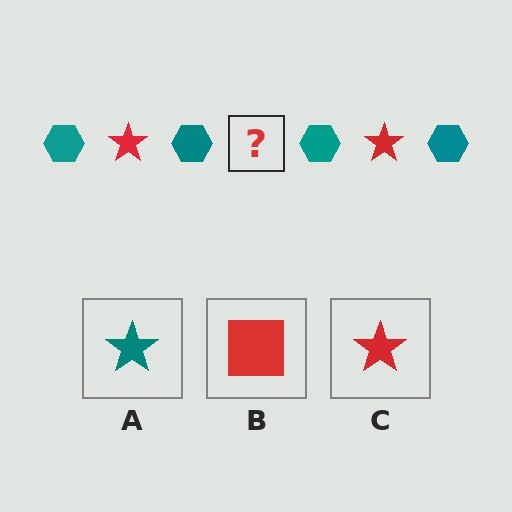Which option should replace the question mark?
Option C.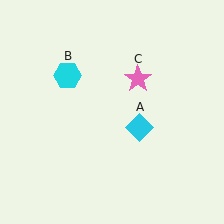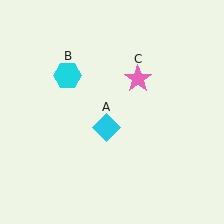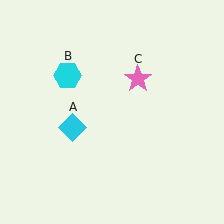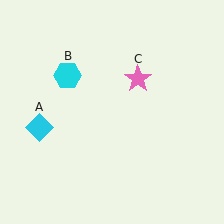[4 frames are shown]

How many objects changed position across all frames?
1 object changed position: cyan diamond (object A).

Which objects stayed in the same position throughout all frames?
Cyan hexagon (object B) and pink star (object C) remained stationary.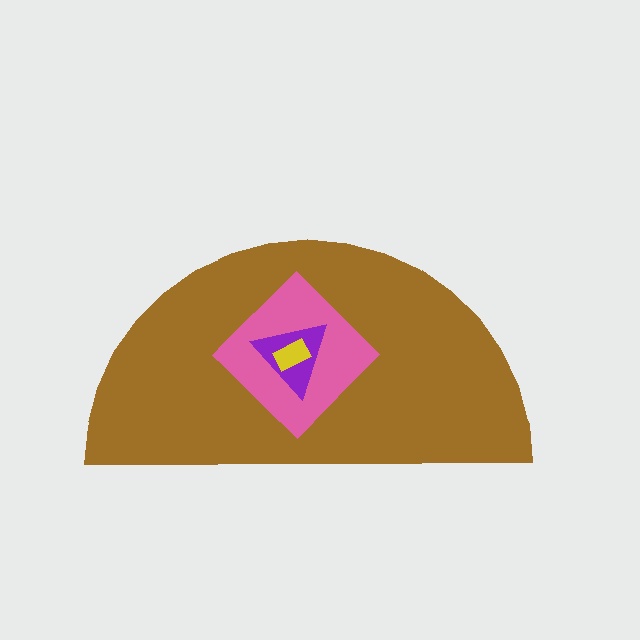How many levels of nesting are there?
4.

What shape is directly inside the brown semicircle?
The pink diamond.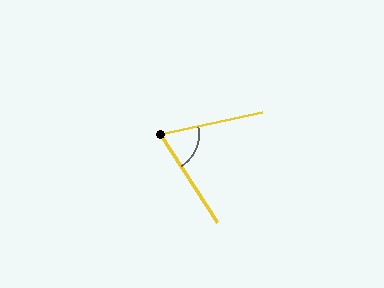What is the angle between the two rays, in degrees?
Approximately 69 degrees.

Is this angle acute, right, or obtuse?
It is acute.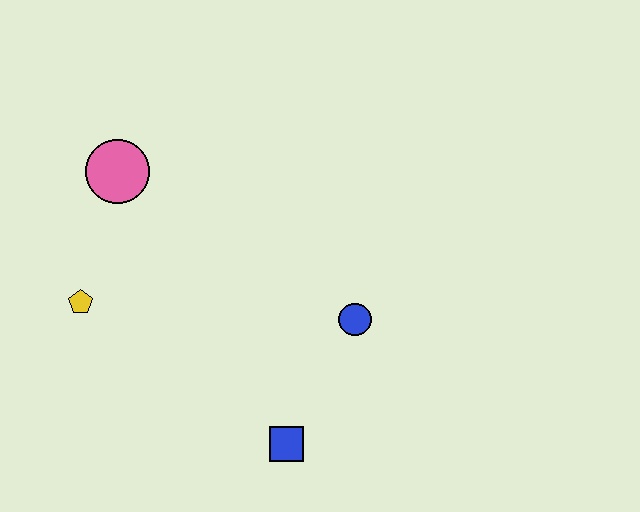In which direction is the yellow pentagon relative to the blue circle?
The yellow pentagon is to the left of the blue circle.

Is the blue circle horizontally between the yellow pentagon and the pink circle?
No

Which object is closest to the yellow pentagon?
The pink circle is closest to the yellow pentagon.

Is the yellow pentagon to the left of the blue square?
Yes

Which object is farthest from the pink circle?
The blue square is farthest from the pink circle.